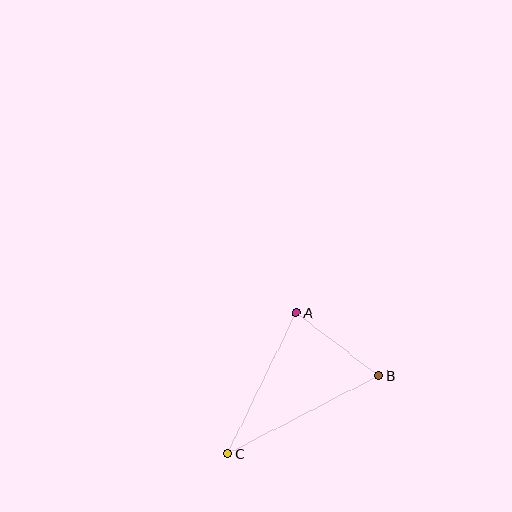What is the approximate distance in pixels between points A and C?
The distance between A and C is approximately 157 pixels.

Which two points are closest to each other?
Points A and B are closest to each other.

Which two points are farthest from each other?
Points B and C are farthest from each other.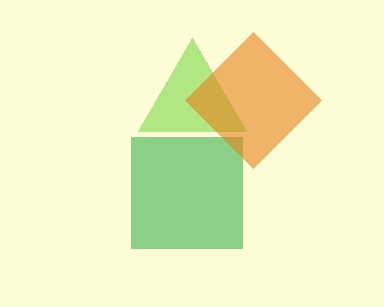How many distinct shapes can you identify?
There are 3 distinct shapes: a lime triangle, a green square, an orange diamond.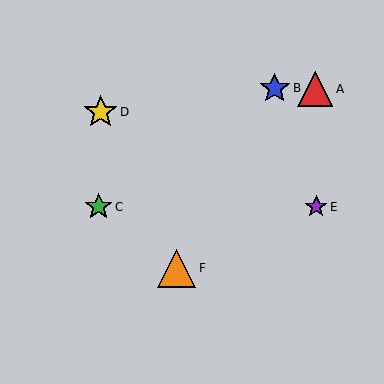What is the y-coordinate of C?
Object C is at y≈207.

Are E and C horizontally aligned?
Yes, both are at y≈207.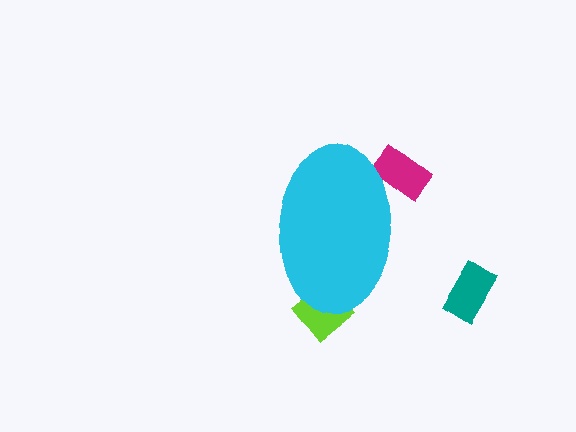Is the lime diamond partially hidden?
Yes, the lime diamond is partially hidden behind the cyan ellipse.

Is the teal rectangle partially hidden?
No, the teal rectangle is fully visible.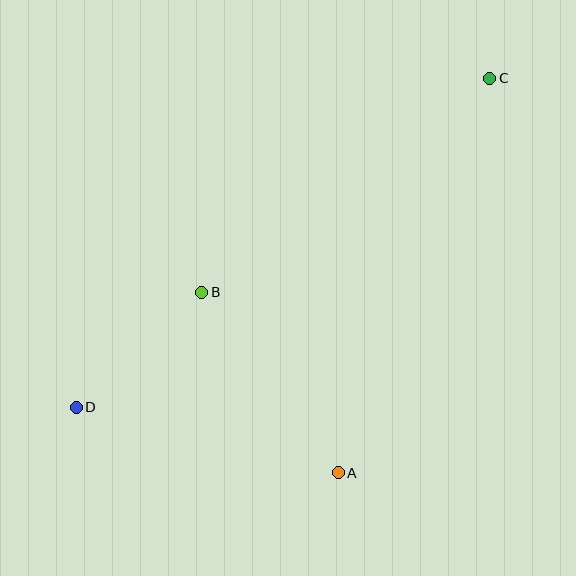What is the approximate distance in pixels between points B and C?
The distance between B and C is approximately 359 pixels.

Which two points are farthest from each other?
Points C and D are farthest from each other.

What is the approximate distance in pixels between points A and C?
The distance between A and C is approximately 422 pixels.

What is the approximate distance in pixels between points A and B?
The distance between A and B is approximately 227 pixels.